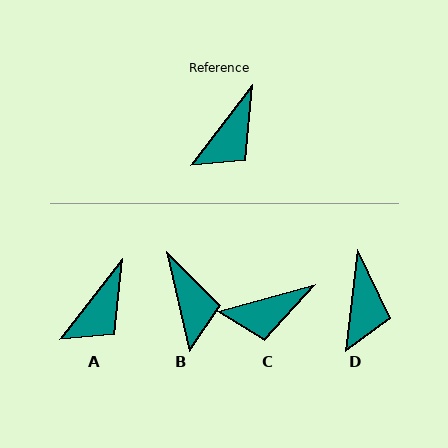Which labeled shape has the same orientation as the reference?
A.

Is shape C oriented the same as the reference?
No, it is off by about 37 degrees.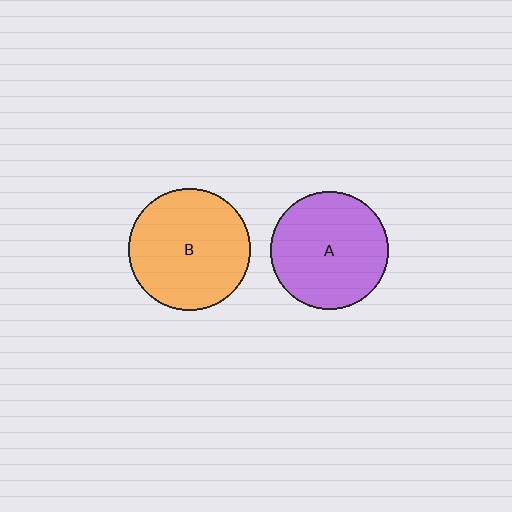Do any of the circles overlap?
No, none of the circles overlap.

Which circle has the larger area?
Circle B (orange).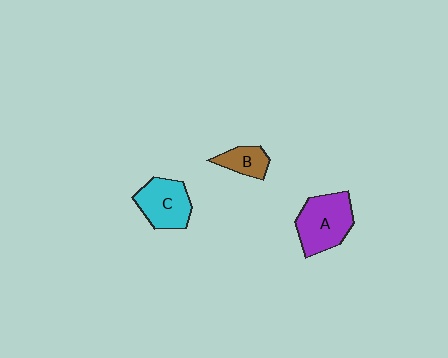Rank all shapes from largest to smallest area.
From largest to smallest: A (purple), C (cyan), B (brown).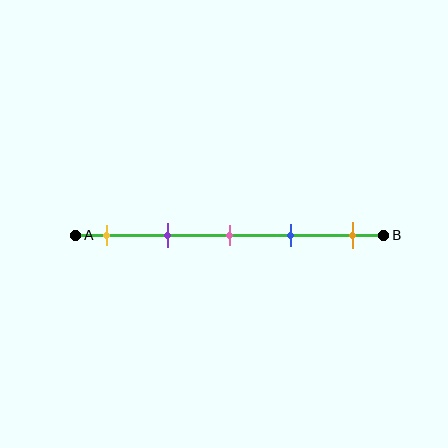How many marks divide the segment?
There are 5 marks dividing the segment.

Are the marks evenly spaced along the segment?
Yes, the marks are approximately evenly spaced.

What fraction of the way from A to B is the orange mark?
The orange mark is approximately 90% (0.9) of the way from A to B.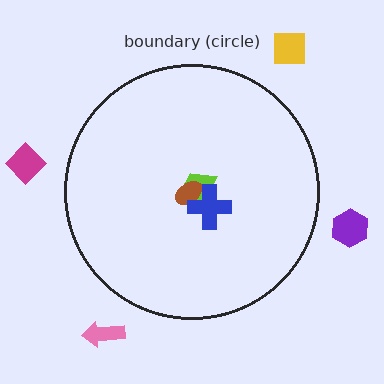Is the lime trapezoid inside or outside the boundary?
Inside.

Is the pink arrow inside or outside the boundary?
Outside.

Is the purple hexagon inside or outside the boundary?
Outside.